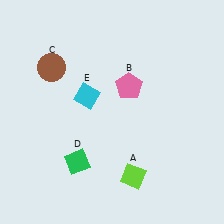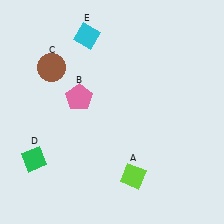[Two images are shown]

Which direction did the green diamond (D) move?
The green diamond (D) moved left.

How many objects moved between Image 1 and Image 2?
3 objects moved between the two images.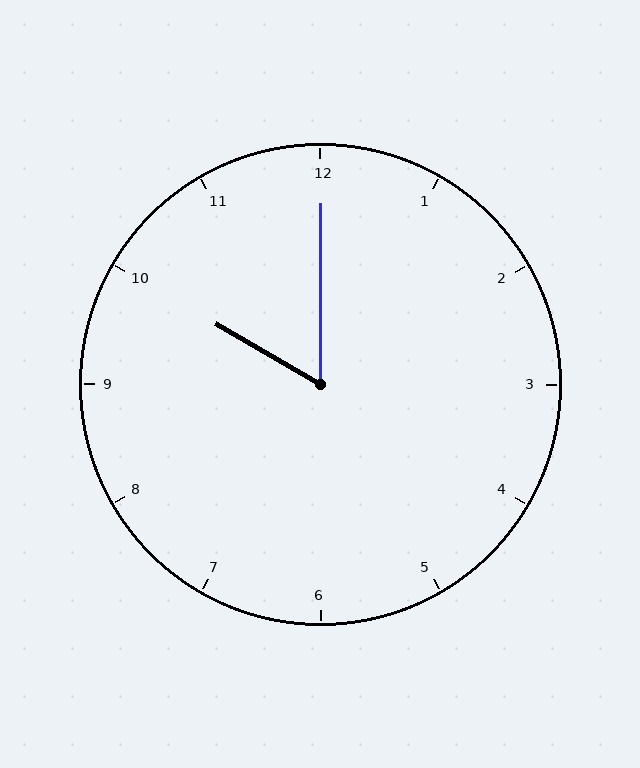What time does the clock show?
10:00.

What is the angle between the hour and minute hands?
Approximately 60 degrees.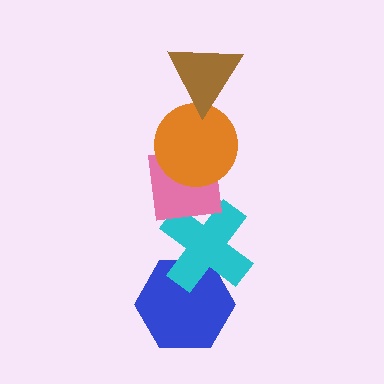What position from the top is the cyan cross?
The cyan cross is 4th from the top.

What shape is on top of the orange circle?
The brown triangle is on top of the orange circle.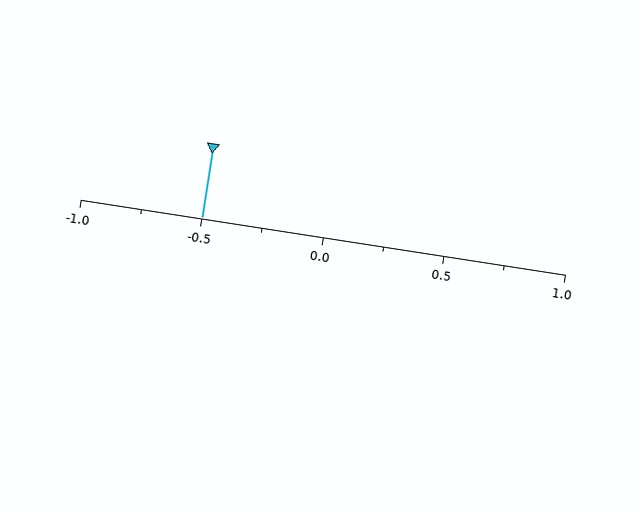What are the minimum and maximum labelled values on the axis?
The axis runs from -1.0 to 1.0.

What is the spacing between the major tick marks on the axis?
The major ticks are spaced 0.5 apart.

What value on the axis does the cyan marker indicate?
The marker indicates approximately -0.5.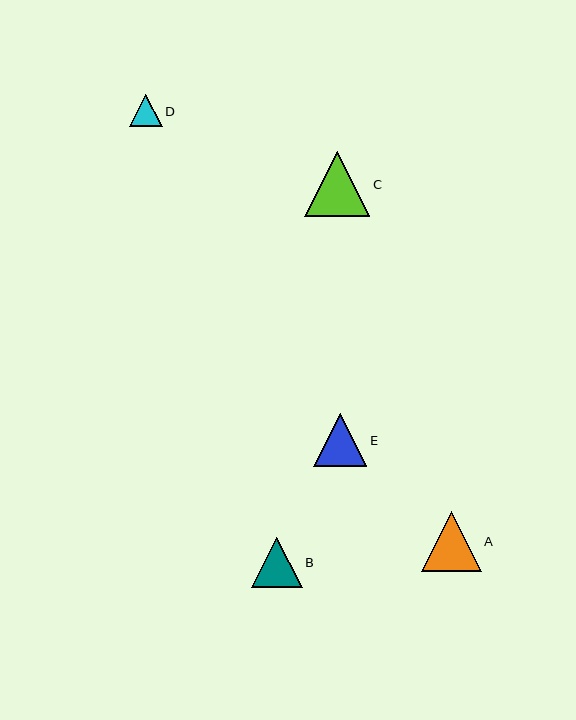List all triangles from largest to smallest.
From largest to smallest: C, A, E, B, D.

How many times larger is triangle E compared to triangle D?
Triangle E is approximately 1.6 times the size of triangle D.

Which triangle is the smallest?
Triangle D is the smallest with a size of approximately 33 pixels.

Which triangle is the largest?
Triangle C is the largest with a size of approximately 65 pixels.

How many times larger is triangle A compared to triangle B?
Triangle A is approximately 1.2 times the size of triangle B.